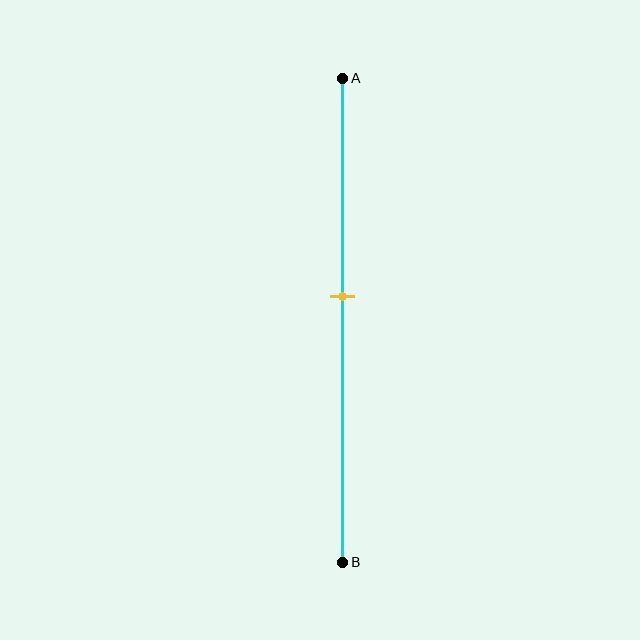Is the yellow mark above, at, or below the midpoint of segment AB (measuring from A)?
The yellow mark is above the midpoint of segment AB.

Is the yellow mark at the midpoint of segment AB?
No, the mark is at about 45% from A, not at the 50% midpoint.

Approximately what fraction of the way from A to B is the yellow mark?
The yellow mark is approximately 45% of the way from A to B.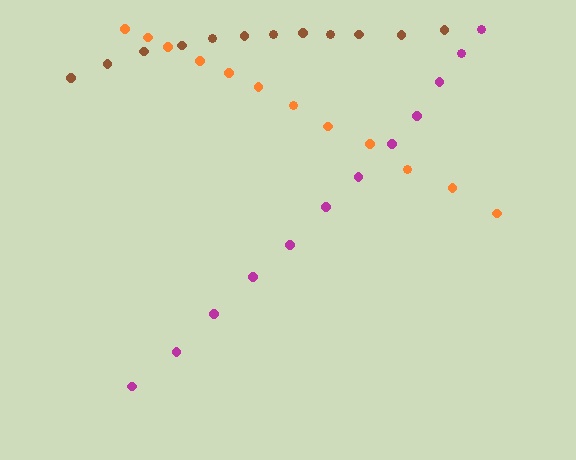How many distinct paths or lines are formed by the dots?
There are 3 distinct paths.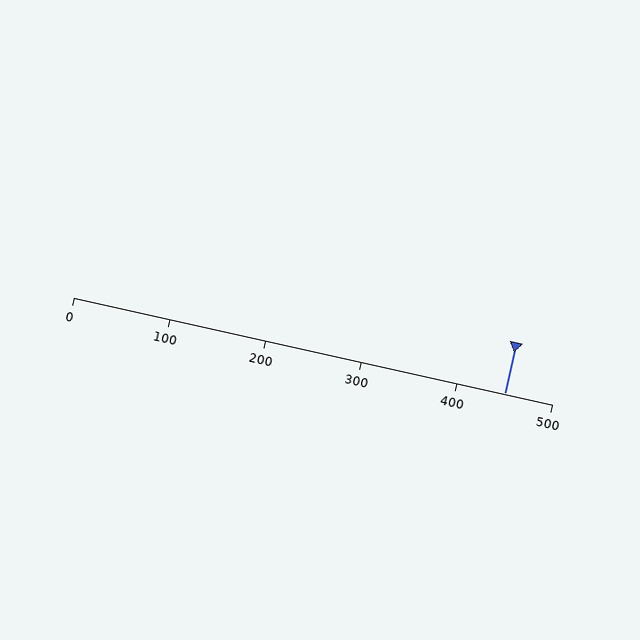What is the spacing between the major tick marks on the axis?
The major ticks are spaced 100 apart.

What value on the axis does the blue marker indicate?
The marker indicates approximately 450.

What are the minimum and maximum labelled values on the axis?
The axis runs from 0 to 500.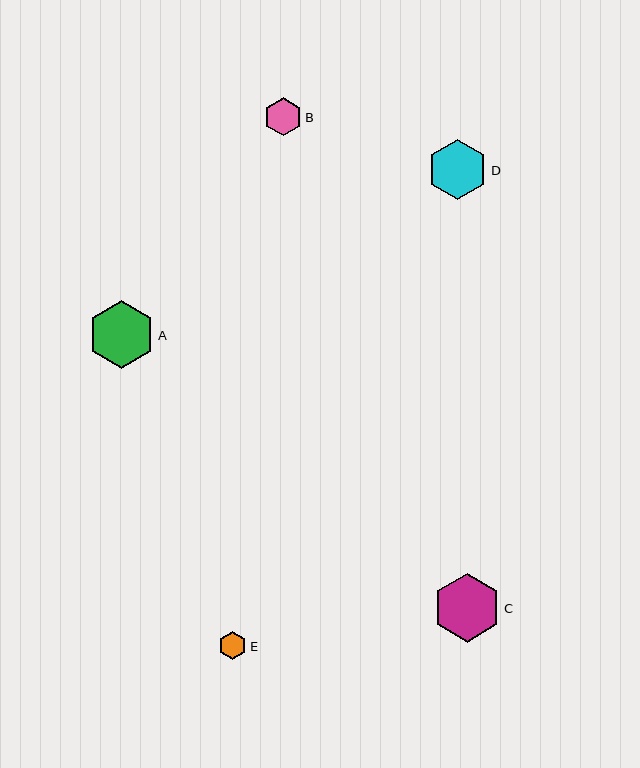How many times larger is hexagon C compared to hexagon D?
Hexagon C is approximately 1.1 times the size of hexagon D.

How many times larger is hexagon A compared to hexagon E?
Hexagon A is approximately 2.4 times the size of hexagon E.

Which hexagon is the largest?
Hexagon C is the largest with a size of approximately 69 pixels.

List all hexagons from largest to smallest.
From largest to smallest: C, A, D, B, E.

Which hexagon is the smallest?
Hexagon E is the smallest with a size of approximately 29 pixels.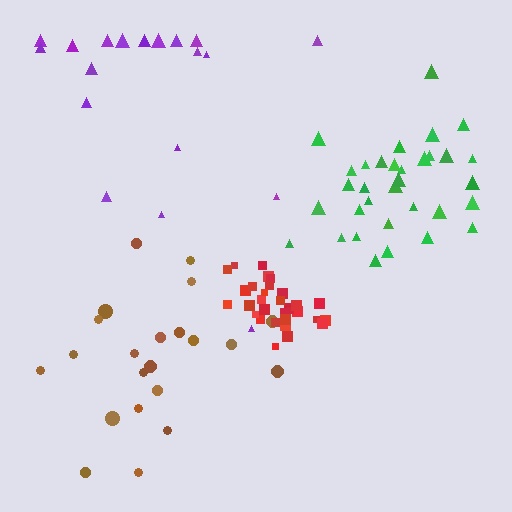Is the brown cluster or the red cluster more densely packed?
Red.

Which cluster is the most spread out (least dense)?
Purple.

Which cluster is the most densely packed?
Red.